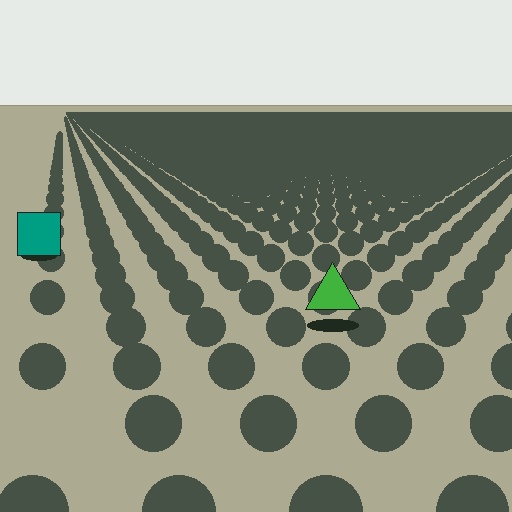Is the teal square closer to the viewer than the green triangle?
No. The green triangle is closer — you can tell from the texture gradient: the ground texture is coarser near it.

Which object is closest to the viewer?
The green triangle is closest. The texture marks near it are larger and more spread out.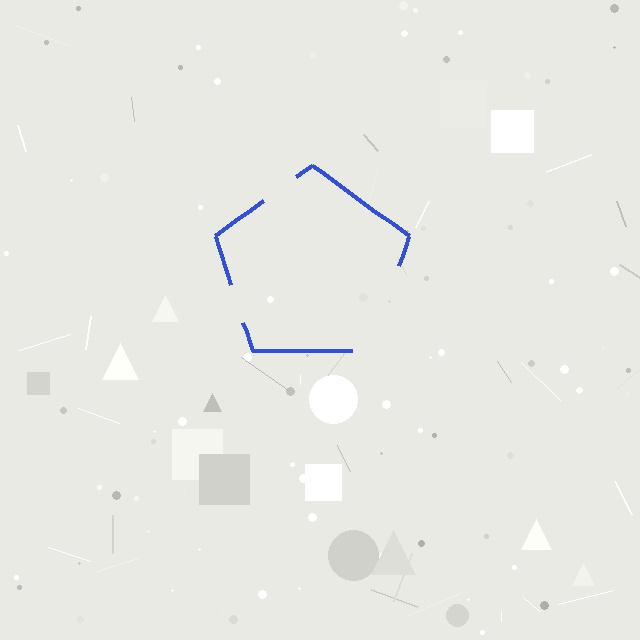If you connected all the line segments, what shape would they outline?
They would outline a pentagon.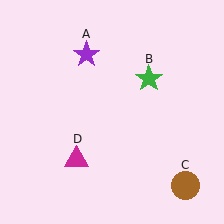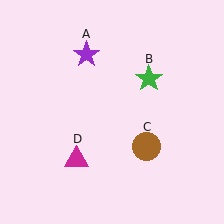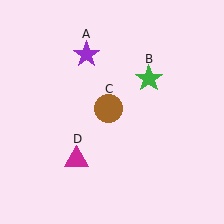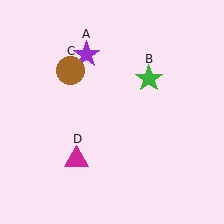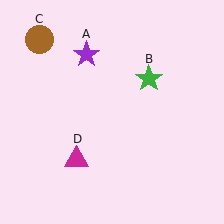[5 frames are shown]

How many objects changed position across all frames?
1 object changed position: brown circle (object C).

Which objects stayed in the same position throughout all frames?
Purple star (object A) and green star (object B) and magenta triangle (object D) remained stationary.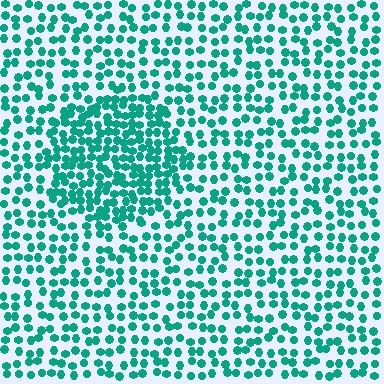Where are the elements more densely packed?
The elements are more densely packed inside the circle boundary.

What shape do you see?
I see a circle.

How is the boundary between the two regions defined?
The boundary is defined by a change in element density (approximately 1.8x ratio). All elements are the same color, size, and shape.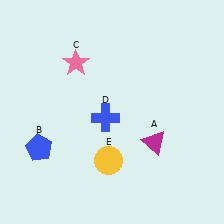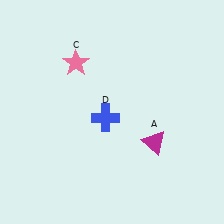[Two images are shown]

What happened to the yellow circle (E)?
The yellow circle (E) was removed in Image 2. It was in the bottom-left area of Image 1.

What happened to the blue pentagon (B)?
The blue pentagon (B) was removed in Image 2. It was in the bottom-left area of Image 1.